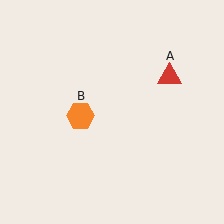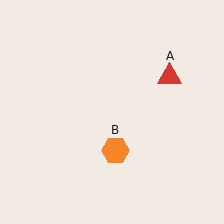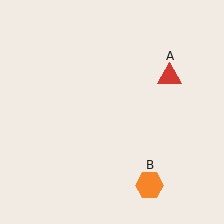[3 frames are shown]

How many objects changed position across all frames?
1 object changed position: orange hexagon (object B).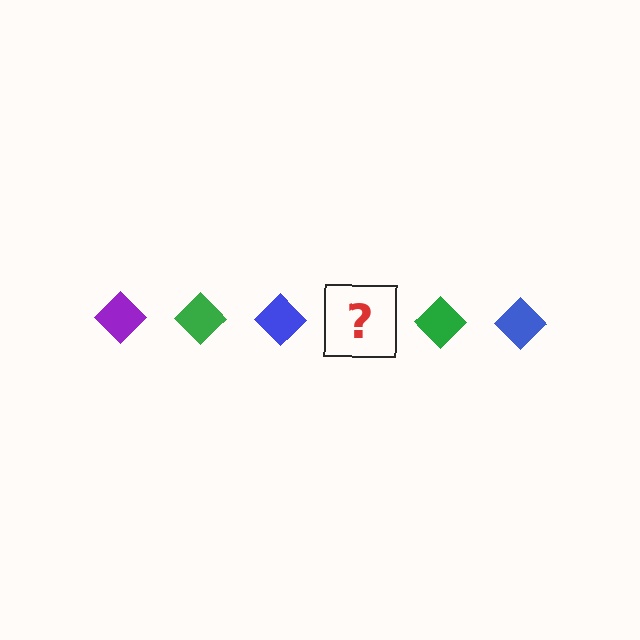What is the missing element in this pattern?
The missing element is a purple diamond.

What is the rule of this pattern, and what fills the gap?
The rule is that the pattern cycles through purple, green, blue diamonds. The gap should be filled with a purple diamond.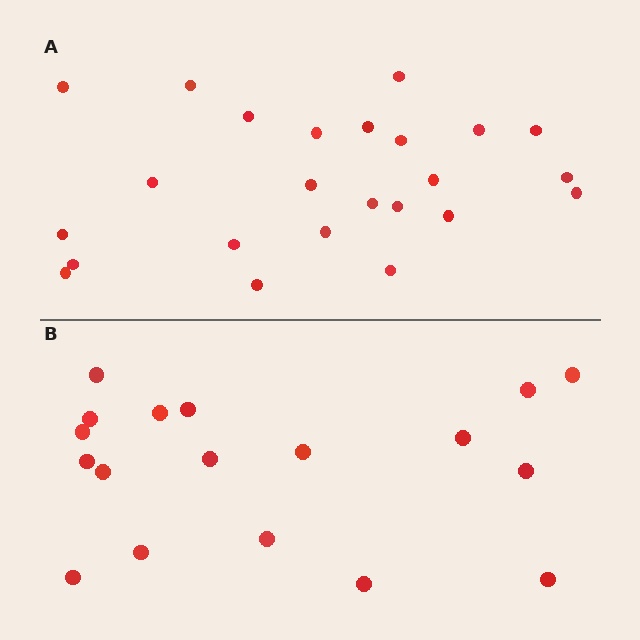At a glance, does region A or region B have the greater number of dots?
Region A (the top region) has more dots.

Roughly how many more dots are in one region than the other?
Region A has about 6 more dots than region B.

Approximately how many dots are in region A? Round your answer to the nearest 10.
About 20 dots. (The exact count is 24, which rounds to 20.)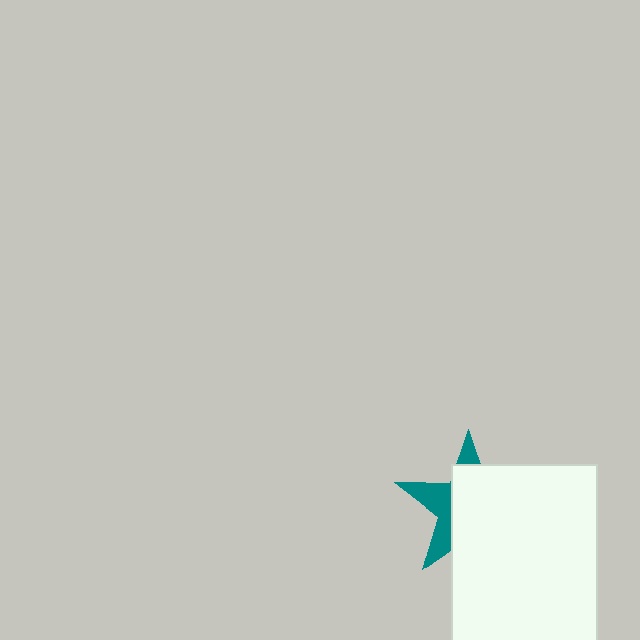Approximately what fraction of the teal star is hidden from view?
Roughly 66% of the teal star is hidden behind the white rectangle.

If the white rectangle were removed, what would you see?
You would see the complete teal star.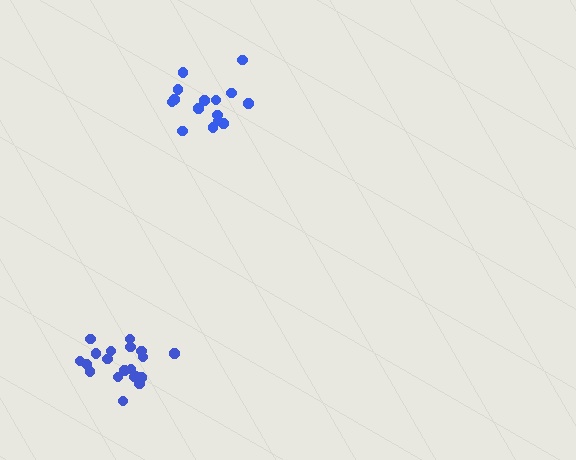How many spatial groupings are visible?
There are 2 spatial groupings.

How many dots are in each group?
Group 1: 15 dots, Group 2: 20 dots (35 total).